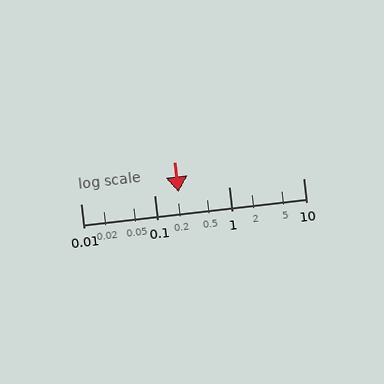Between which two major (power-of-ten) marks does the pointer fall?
The pointer is between 0.1 and 1.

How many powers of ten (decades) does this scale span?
The scale spans 3 decades, from 0.01 to 10.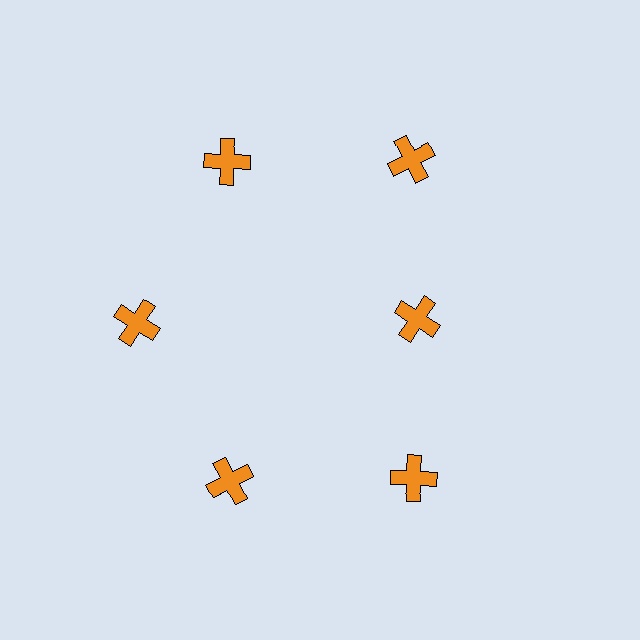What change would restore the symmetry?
The symmetry would be restored by moving it outward, back onto the ring so that all 6 crosses sit at equal angles and equal distance from the center.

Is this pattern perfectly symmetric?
No. The 6 orange crosses are arranged in a ring, but one element near the 3 o'clock position is pulled inward toward the center, breaking the 6-fold rotational symmetry.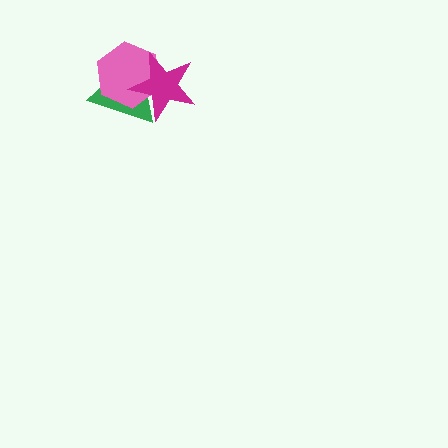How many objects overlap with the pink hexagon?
2 objects overlap with the pink hexagon.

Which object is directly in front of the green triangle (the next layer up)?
The pink hexagon is directly in front of the green triangle.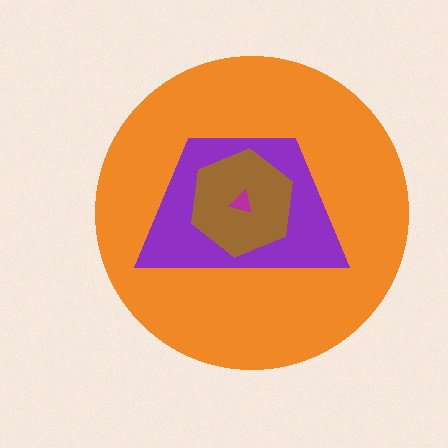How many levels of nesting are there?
4.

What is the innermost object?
The magenta triangle.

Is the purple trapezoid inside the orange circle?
Yes.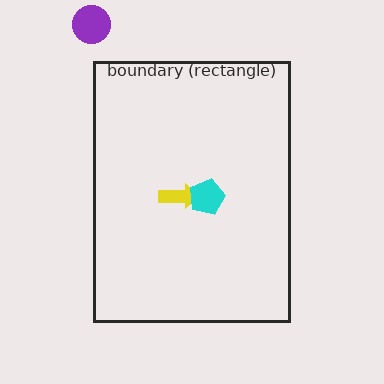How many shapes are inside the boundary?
2 inside, 1 outside.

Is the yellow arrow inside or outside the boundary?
Inside.